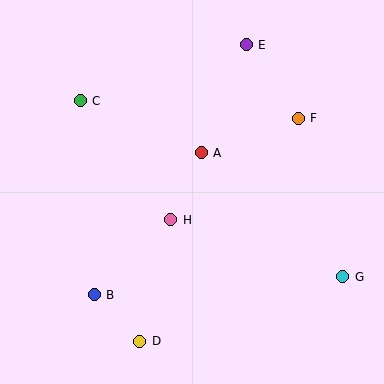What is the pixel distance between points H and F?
The distance between H and F is 163 pixels.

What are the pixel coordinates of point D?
Point D is at (140, 341).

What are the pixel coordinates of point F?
Point F is at (298, 118).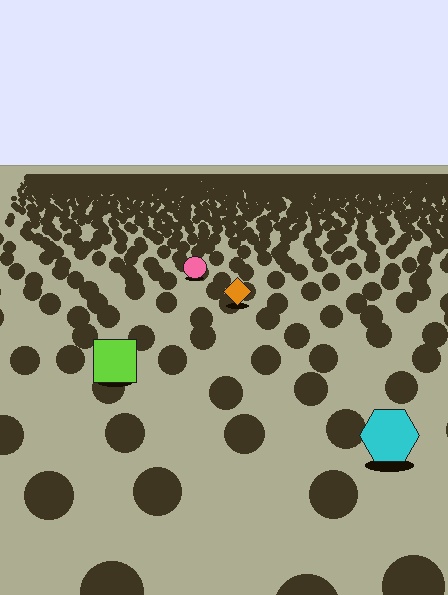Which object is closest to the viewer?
The cyan hexagon is closest. The texture marks near it are larger and more spread out.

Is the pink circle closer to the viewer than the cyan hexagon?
No. The cyan hexagon is closer — you can tell from the texture gradient: the ground texture is coarser near it.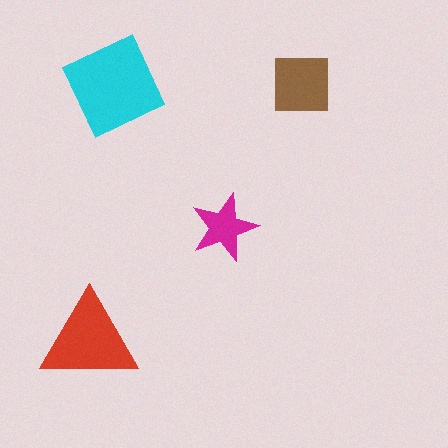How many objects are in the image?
There are 4 objects in the image.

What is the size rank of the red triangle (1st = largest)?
2nd.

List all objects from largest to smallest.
The cyan diamond, the red triangle, the brown square, the magenta star.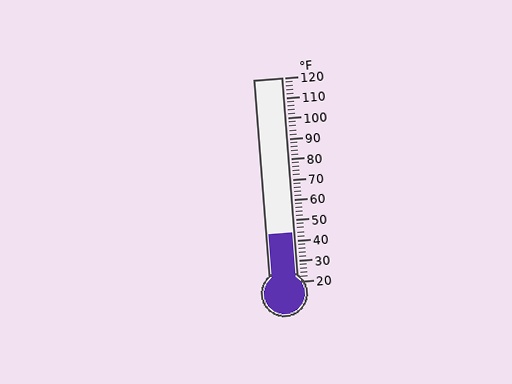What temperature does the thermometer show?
The thermometer shows approximately 44°F.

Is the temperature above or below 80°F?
The temperature is below 80°F.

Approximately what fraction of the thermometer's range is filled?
The thermometer is filled to approximately 25% of its range.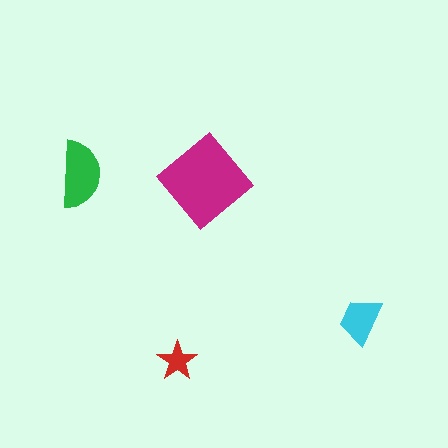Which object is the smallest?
The red star.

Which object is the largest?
The magenta diamond.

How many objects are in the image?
There are 4 objects in the image.